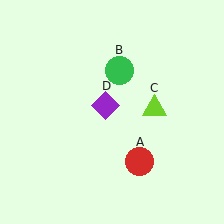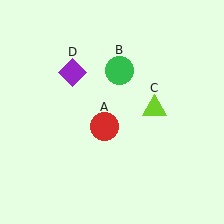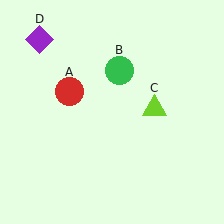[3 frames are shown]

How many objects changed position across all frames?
2 objects changed position: red circle (object A), purple diamond (object D).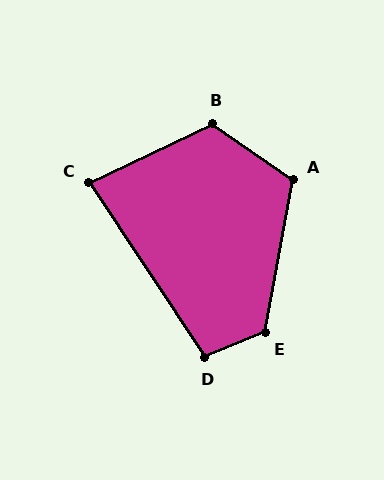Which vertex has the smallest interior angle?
C, at approximately 82 degrees.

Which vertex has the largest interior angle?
E, at approximately 123 degrees.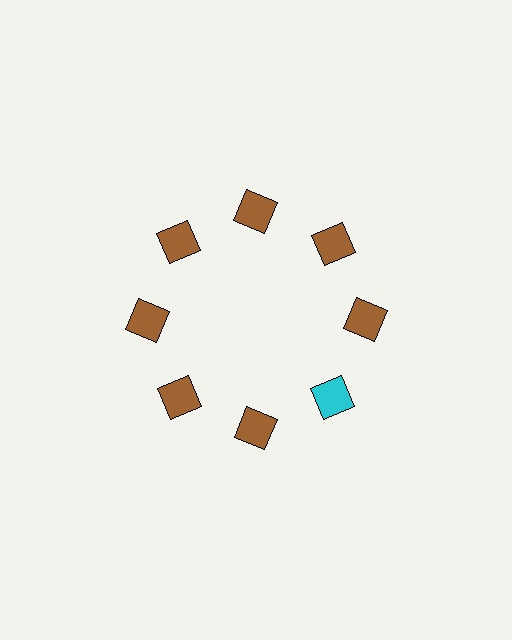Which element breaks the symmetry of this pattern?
The cyan square at roughly the 4 o'clock position breaks the symmetry. All other shapes are brown squares.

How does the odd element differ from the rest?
It has a different color: cyan instead of brown.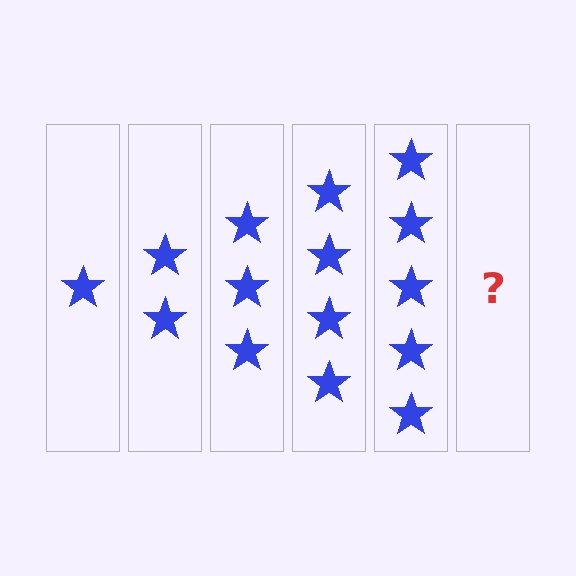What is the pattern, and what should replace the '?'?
The pattern is that each step adds one more star. The '?' should be 6 stars.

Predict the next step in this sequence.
The next step is 6 stars.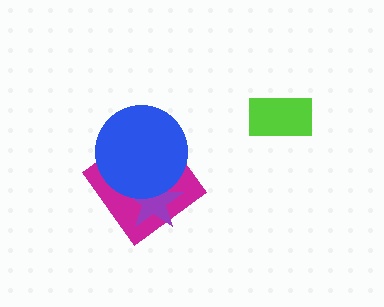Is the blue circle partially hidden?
No, no other shape covers it.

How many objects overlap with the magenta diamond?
2 objects overlap with the magenta diamond.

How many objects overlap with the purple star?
2 objects overlap with the purple star.